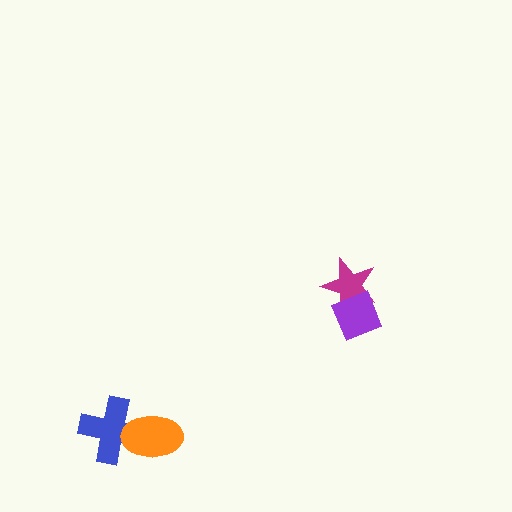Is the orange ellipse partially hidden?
No, no other shape covers it.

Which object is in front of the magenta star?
The purple diamond is in front of the magenta star.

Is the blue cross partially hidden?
Yes, it is partially covered by another shape.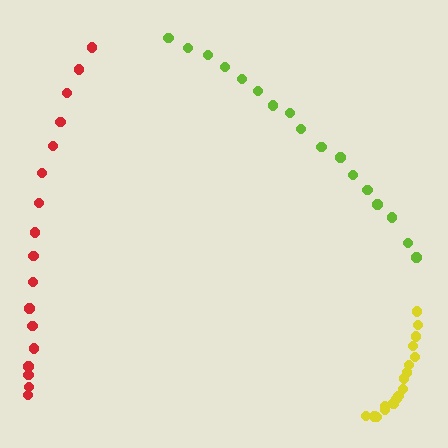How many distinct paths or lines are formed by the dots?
There are 3 distinct paths.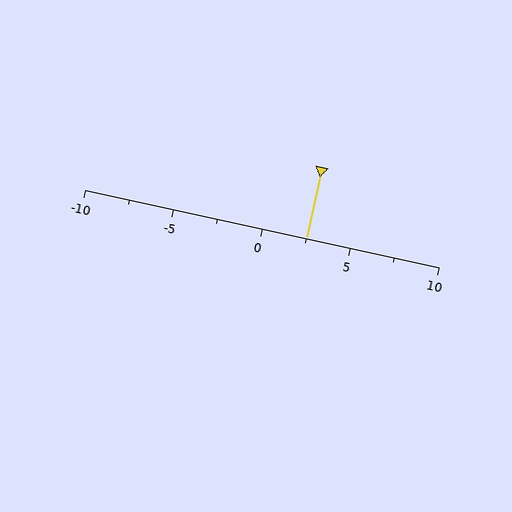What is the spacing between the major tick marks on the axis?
The major ticks are spaced 5 apart.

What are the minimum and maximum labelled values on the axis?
The axis runs from -10 to 10.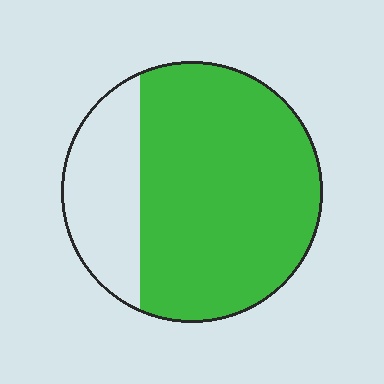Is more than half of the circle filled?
Yes.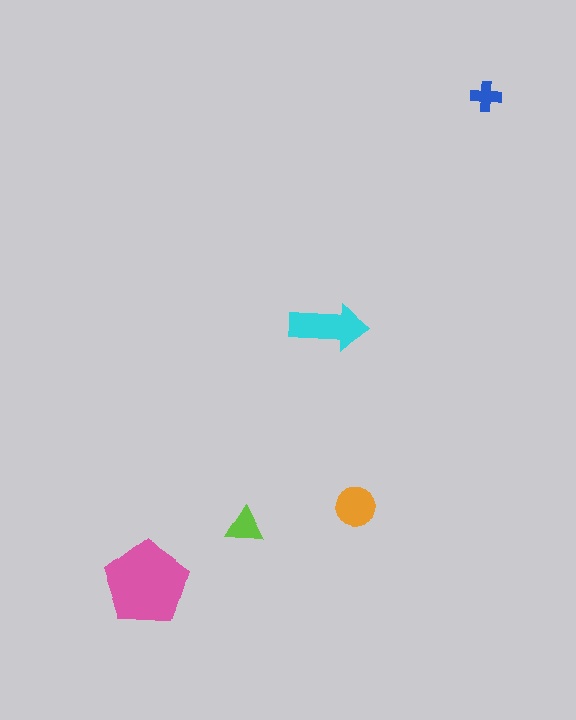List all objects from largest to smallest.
The pink pentagon, the cyan arrow, the orange circle, the lime triangle, the blue cross.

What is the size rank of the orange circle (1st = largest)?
3rd.